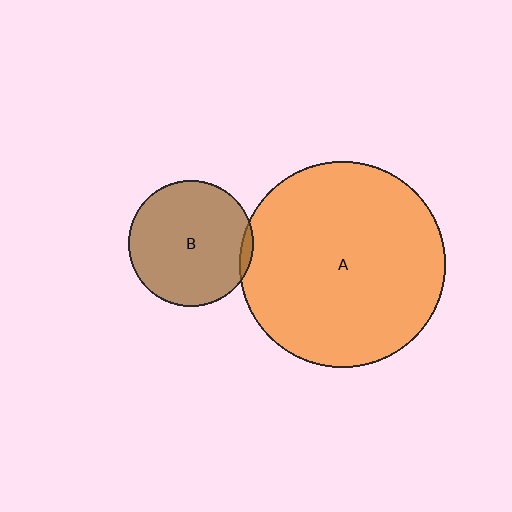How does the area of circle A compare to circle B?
Approximately 2.7 times.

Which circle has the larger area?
Circle A (orange).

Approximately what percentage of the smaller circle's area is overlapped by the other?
Approximately 5%.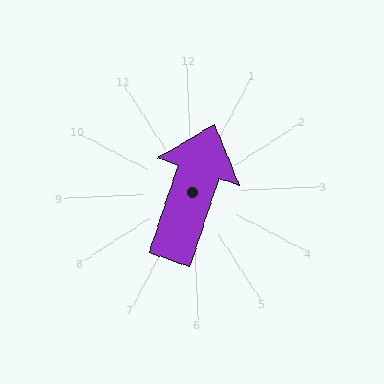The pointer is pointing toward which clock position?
Roughly 1 o'clock.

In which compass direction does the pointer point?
North.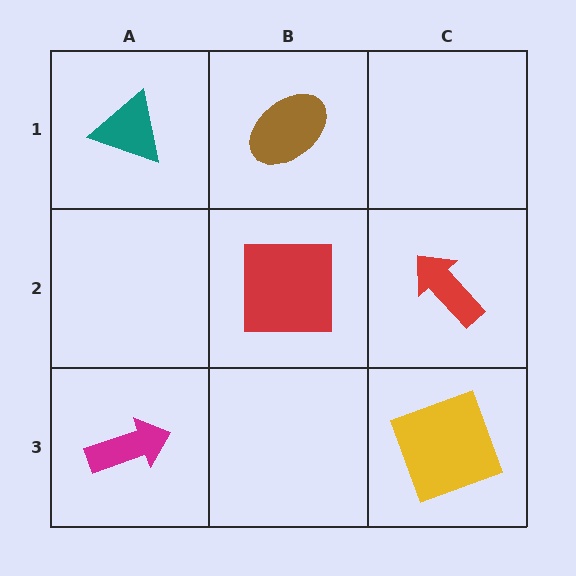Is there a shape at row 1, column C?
No, that cell is empty.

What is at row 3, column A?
A magenta arrow.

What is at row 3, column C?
A yellow square.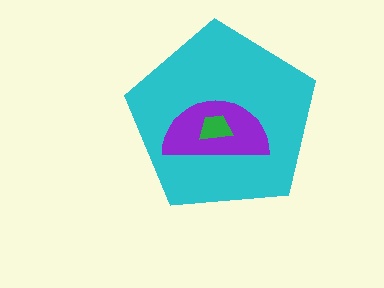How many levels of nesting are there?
3.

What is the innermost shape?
The green trapezoid.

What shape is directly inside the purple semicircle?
The green trapezoid.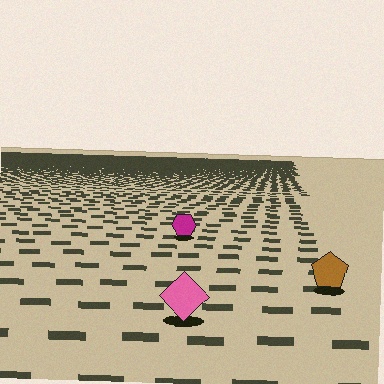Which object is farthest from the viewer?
The magenta hexagon is farthest from the viewer. It appears smaller and the ground texture around it is denser.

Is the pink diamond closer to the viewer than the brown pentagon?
Yes. The pink diamond is closer — you can tell from the texture gradient: the ground texture is coarser near it.